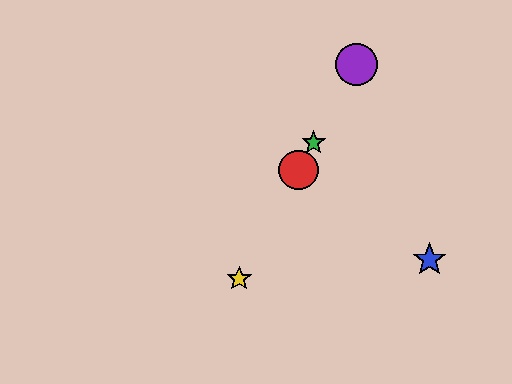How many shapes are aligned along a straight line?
4 shapes (the red circle, the green star, the yellow star, the purple circle) are aligned along a straight line.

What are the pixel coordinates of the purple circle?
The purple circle is at (356, 64).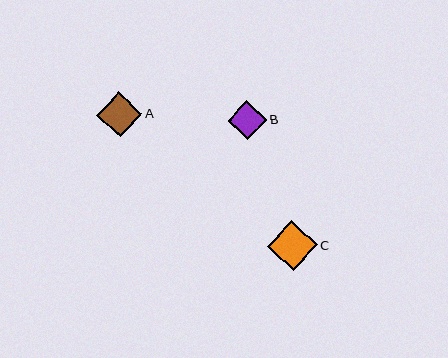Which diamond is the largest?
Diamond C is the largest with a size of approximately 50 pixels.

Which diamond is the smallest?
Diamond B is the smallest with a size of approximately 39 pixels.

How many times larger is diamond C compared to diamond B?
Diamond C is approximately 1.3 times the size of diamond B.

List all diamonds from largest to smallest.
From largest to smallest: C, A, B.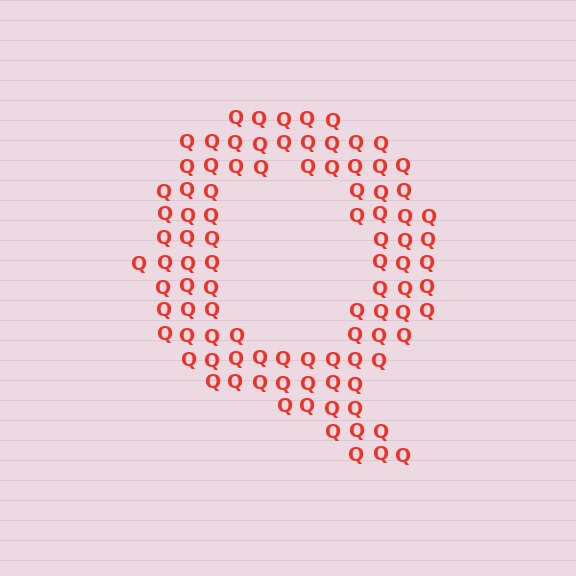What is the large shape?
The large shape is the letter Q.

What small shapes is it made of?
It is made of small letter Q's.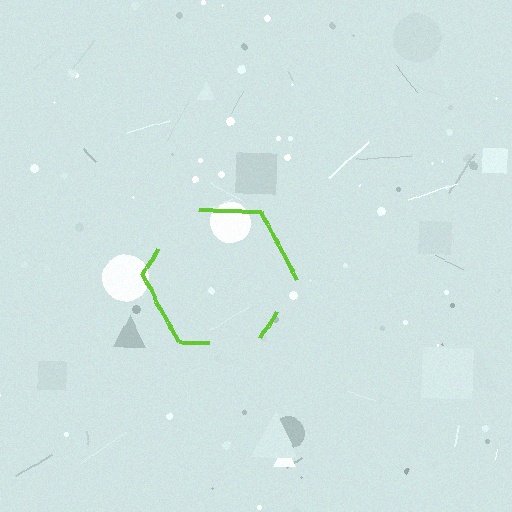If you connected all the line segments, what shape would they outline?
They would outline a hexagon.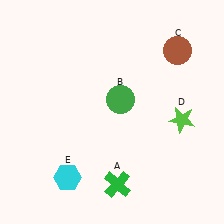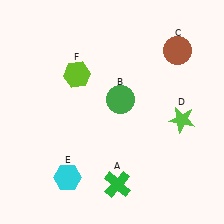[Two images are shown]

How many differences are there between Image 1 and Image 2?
There is 1 difference between the two images.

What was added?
A lime hexagon (F) was added in Image 2.